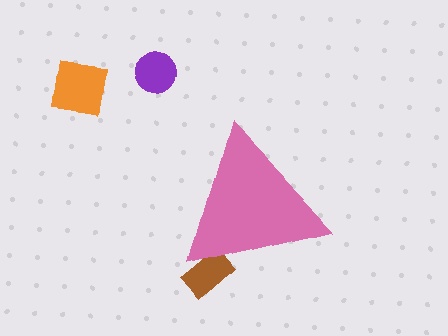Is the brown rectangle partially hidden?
Yes, the brown rectangle is partially hidden behind the pink triangle.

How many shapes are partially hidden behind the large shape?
1 shape is partially hidden.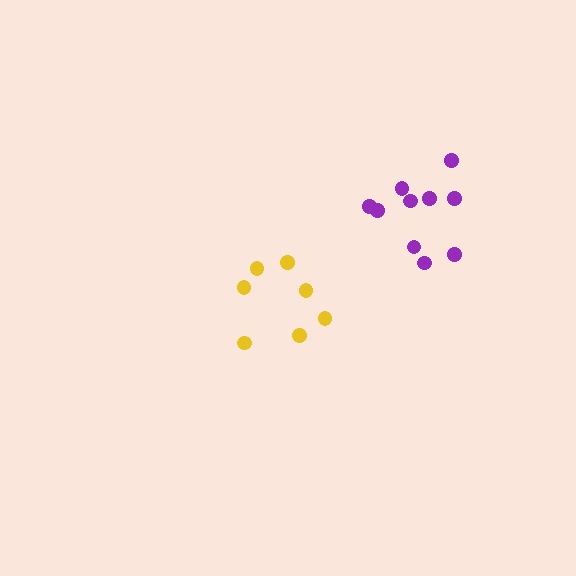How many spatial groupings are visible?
There are 2 spatial groupings.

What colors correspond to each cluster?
The clusters are colored: yellow, purple.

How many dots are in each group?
Group 1: 7 dots, Group 2: 10 dots (17 total).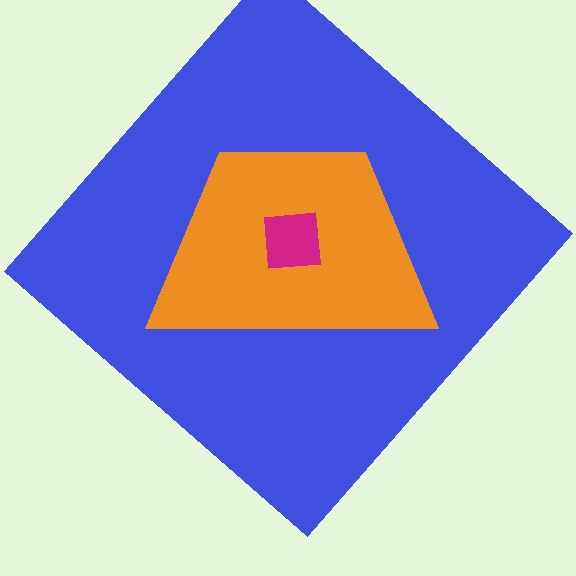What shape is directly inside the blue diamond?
The orange trapezoid.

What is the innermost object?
The magenta square.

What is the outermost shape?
The blue diamond.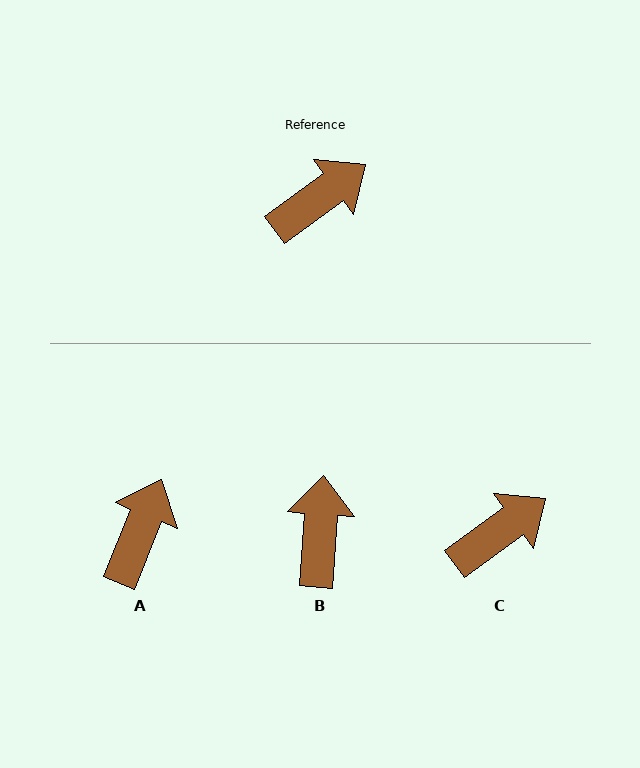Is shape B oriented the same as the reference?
No, it is off by about 50 degrees.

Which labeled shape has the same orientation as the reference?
C.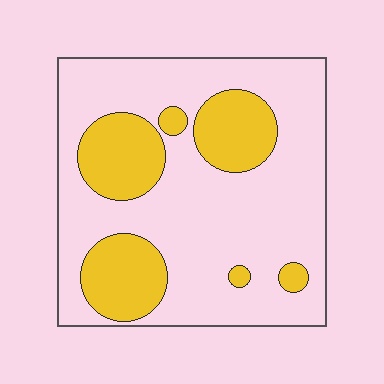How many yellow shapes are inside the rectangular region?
6.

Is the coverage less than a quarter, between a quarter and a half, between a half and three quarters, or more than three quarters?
Between a quarter and a half.